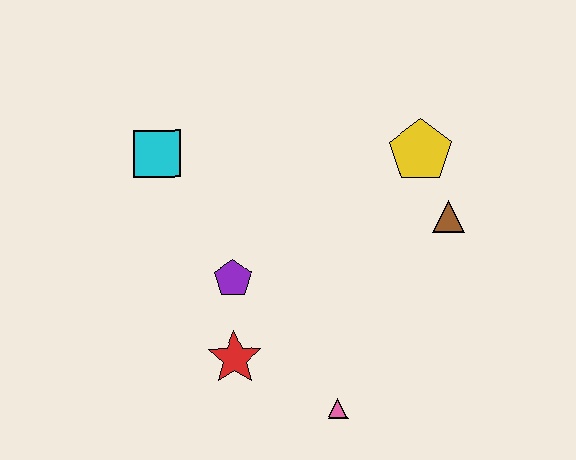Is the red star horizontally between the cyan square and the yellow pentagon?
Yes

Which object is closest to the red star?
The purple pentagon is closest to the red star.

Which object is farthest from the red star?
The yellow pentagon is farthest from the red star.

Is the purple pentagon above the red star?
Yes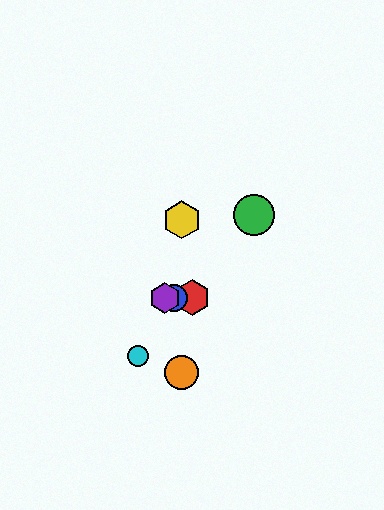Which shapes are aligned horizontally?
The red hexagon, the blue circle, the purple hexagon are aligned horizontally.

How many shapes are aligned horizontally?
3 shapes (the red hexagon, the blue circle, the purple hexagon) are aligned horizontally.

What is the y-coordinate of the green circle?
The green circle is at y≈215.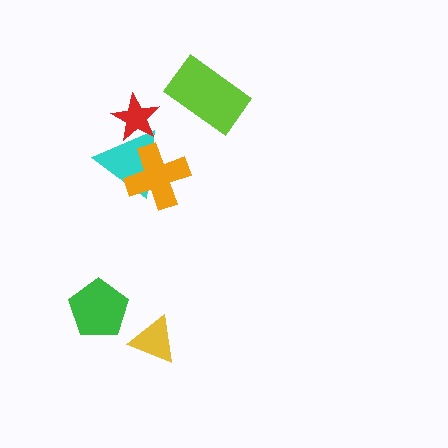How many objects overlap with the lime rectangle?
0 objects overlap with the lime rectangle.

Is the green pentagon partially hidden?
No, no other shape covers it.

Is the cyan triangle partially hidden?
Yes, it is partially covered by another shape.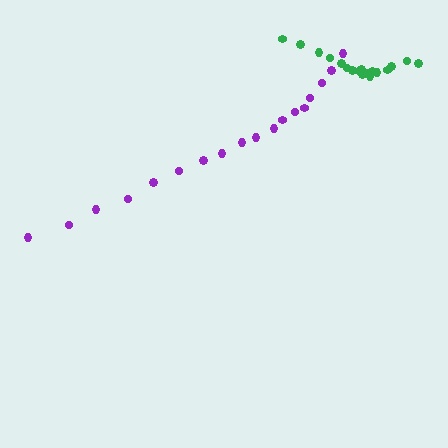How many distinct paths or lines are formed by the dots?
There are 2 distinct paths.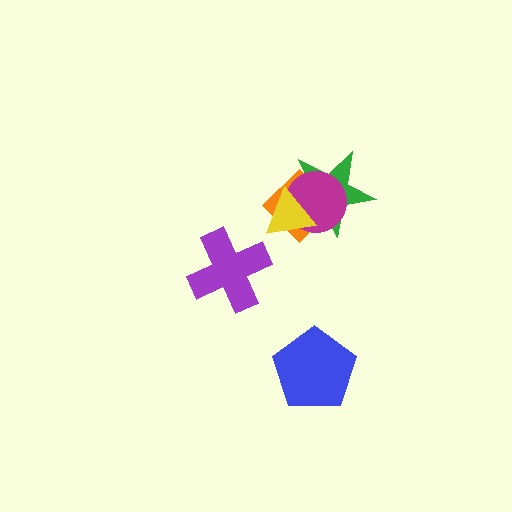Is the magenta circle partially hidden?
Yes, it is partially covered by another shape.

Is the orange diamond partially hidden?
Yes, it is partially covered by another shape.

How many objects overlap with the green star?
3 objects overlap with the green star.